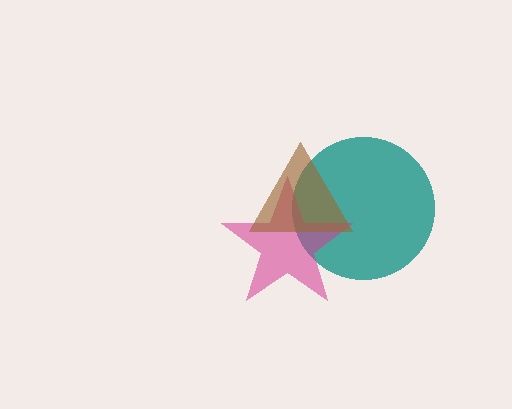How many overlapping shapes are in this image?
There are 3 overlapping shapes in the image.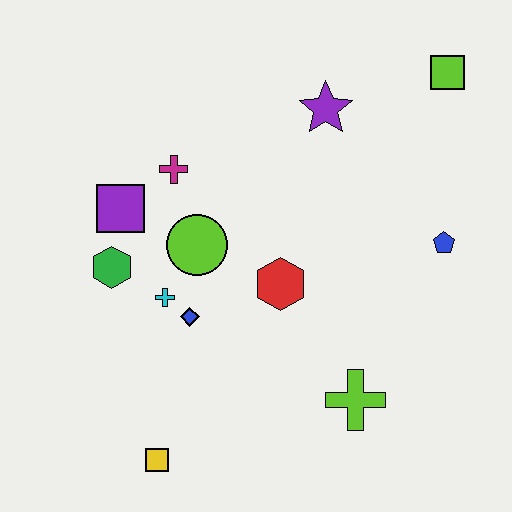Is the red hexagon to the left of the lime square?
Yes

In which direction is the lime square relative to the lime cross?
The lime square is above the lime cross.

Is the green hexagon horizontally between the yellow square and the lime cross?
No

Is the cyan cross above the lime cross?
Yes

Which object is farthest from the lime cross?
The lime square is farthest from the lime cross.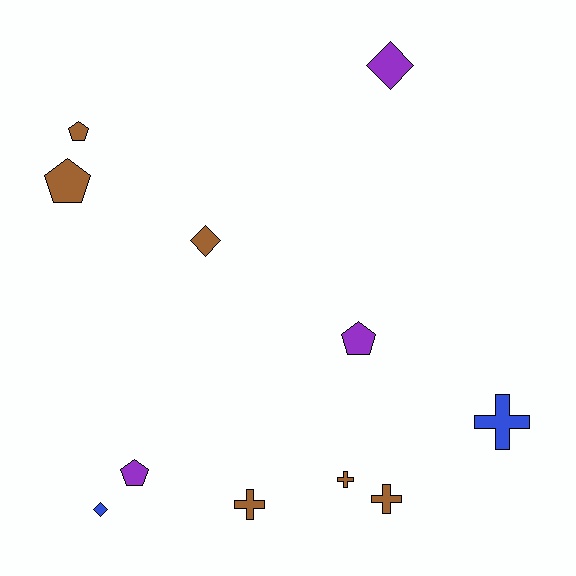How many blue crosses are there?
There is 1 blue cross.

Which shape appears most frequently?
Pentagon, with 4 objects.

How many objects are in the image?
There are 11 objects.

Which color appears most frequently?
Brown, with 6 objects.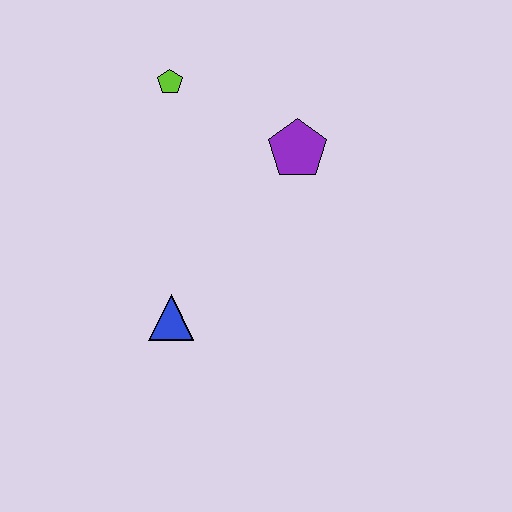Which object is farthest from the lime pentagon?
The blue triangle is farthest from the lime pentagon.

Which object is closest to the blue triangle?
The purple pentagon is closest to the blue triangle.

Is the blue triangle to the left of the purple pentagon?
Yes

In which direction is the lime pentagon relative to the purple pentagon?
The lime pentagon is to the left of the purple pentagon.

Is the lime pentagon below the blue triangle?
No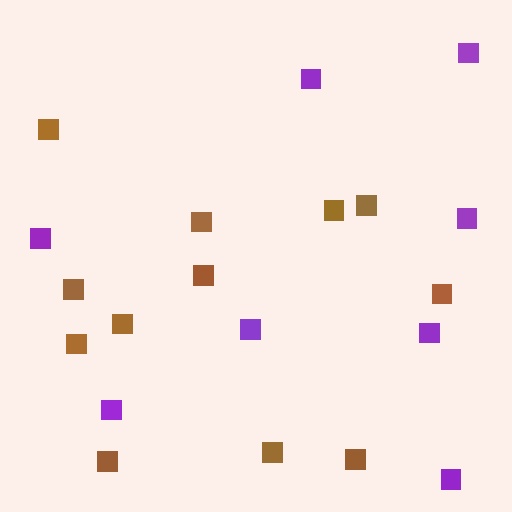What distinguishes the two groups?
There are 2 groups: one group of brown squares (12) and one group of purple squares (8).